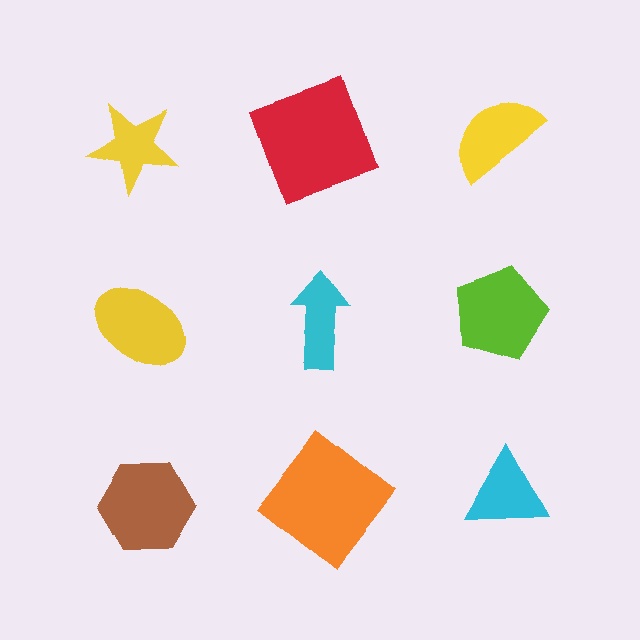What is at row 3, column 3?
A cyan triangle.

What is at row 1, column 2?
A red square.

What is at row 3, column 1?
A brown hexagon.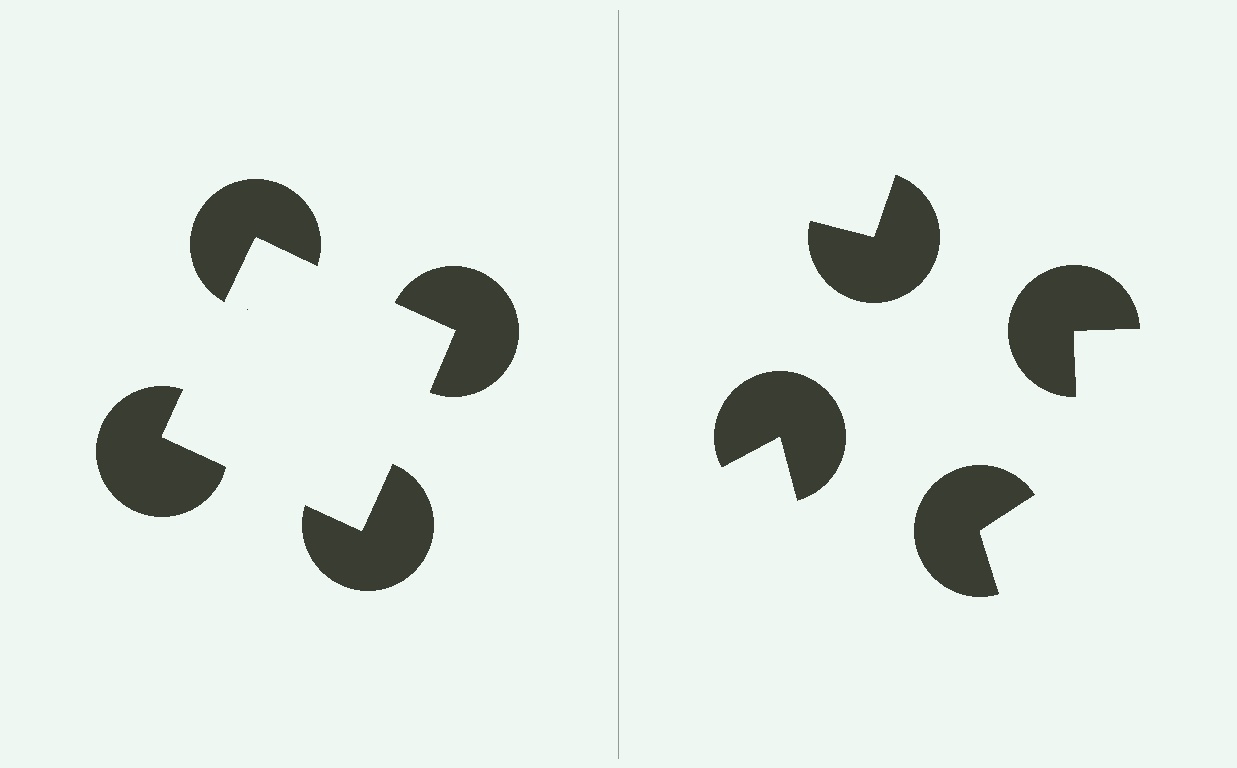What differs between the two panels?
The pac-man discs are positioned identically on both sides; only the wedge orientations differ. On the left they align to a square; on the right they are misaligned.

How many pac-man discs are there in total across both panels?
8 — 4 on each side.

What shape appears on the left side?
An illusory square.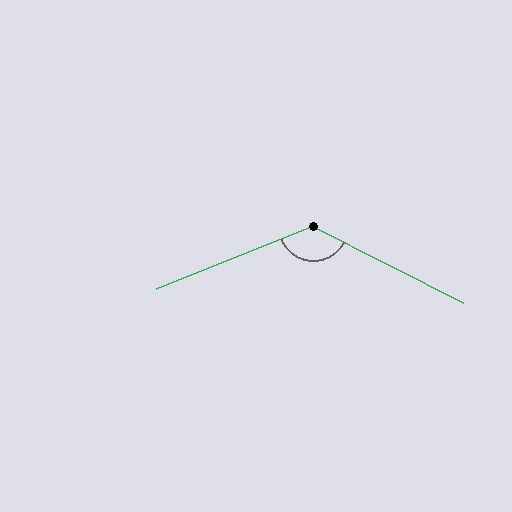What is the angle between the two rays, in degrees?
Approximately 131 degrees.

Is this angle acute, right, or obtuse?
It is obtuse.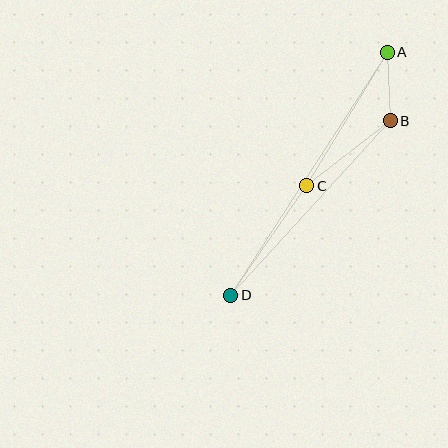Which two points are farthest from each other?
Points A and D are farthest from each other.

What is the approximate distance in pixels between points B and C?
The distance between B and C is approximately 106 pixels.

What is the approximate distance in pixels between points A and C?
The distance between A and C is approximately 155 pixels.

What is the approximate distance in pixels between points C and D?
The distance between C and D is approximately 134 pixels.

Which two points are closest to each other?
Points A and B are closest to each other.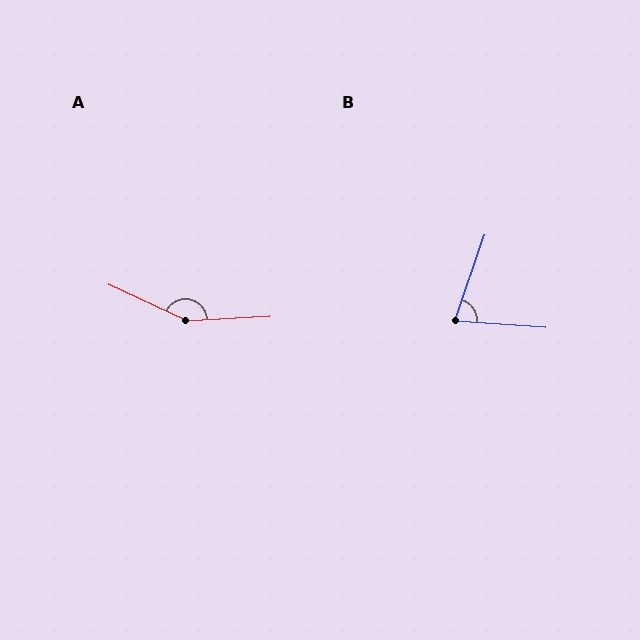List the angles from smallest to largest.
B (75°), A (152°).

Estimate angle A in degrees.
Approximately 152 degrees.